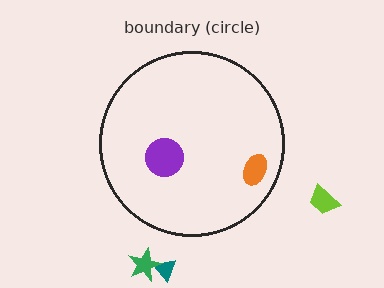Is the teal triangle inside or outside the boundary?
Outside.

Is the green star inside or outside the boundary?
Outside.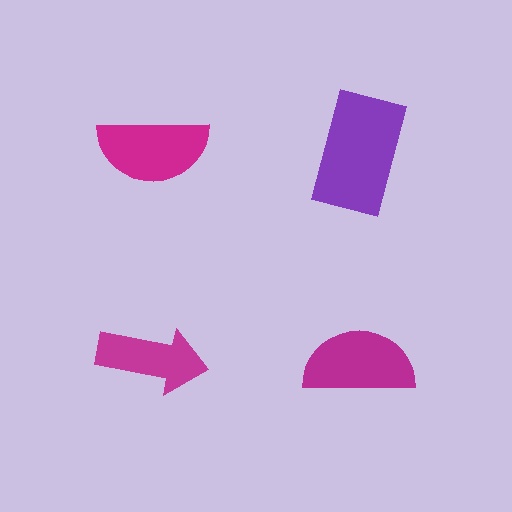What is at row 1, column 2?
A purple rectangle.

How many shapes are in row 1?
2 shapes.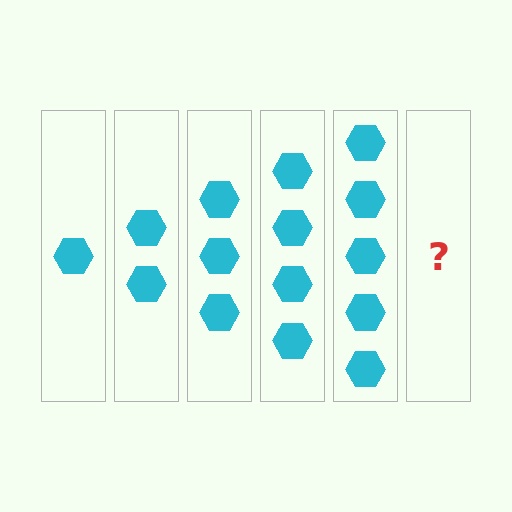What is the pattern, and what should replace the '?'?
The pattern is that each step adds one more hexagon. The '?' should be 6 hexagons.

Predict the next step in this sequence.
The next step is 6 hexagons.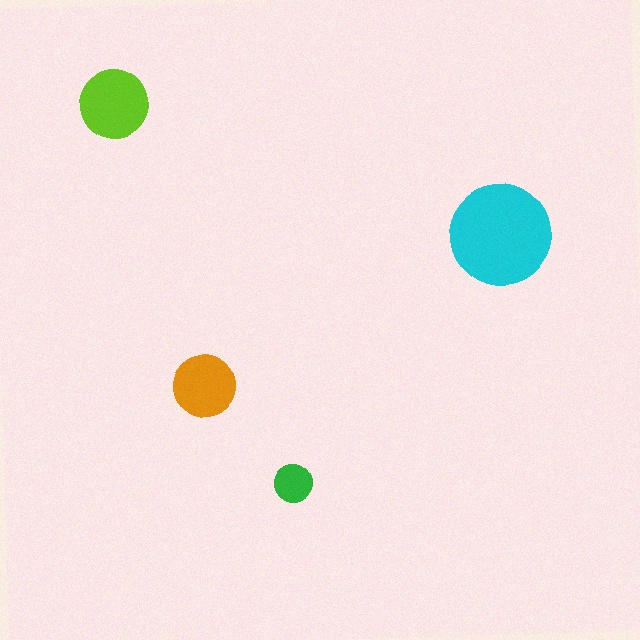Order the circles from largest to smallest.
the cyan one, the lime one, the orange one, the green one.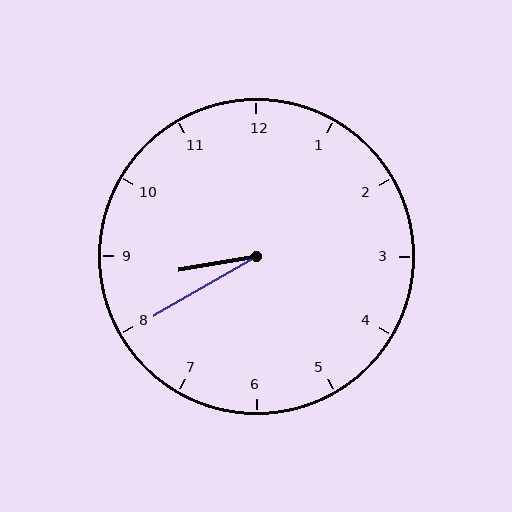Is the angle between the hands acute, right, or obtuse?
It is acute.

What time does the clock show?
8:40.